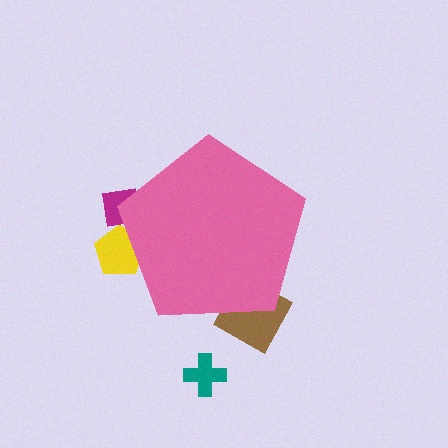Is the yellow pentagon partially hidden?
Yes, the yellow pentagon is partially hidden behind the pink pentagon.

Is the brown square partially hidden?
Yes, the brown square is partially hidden behind the pink pentagon.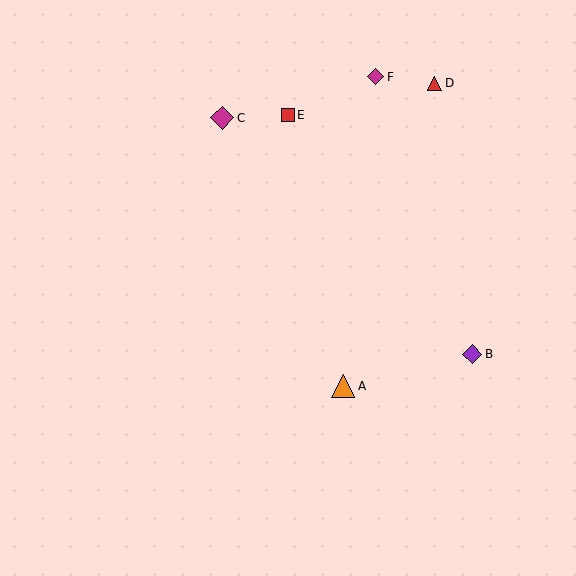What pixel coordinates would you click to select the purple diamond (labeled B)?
Click at (472, 354) to select the purple diamond B.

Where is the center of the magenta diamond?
The center of the magenta diamond is at (376, 77).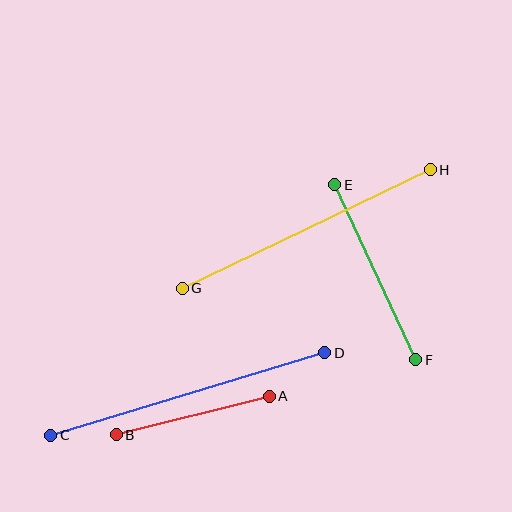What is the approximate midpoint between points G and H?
The midpoint is at approximately (306, 229) pixels.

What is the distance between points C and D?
The distance is approximately 286 pixels.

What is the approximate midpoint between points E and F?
The midpoint is at approximately (375, 272) pixels.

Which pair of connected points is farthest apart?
Points C and D are farthest apart.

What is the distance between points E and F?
The distance is approximately 192 pixels.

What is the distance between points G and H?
The distance is approximately 275 pixels.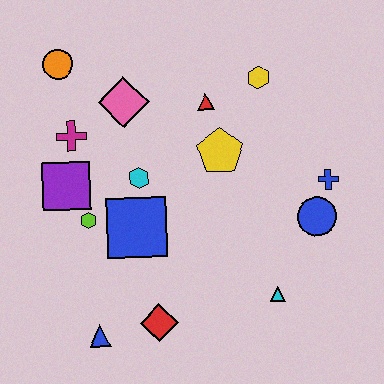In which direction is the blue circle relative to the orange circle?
The blue circle is to the right of the orange circle.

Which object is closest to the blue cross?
The blue circle is closest to the blue cross.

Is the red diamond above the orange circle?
No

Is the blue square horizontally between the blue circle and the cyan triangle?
No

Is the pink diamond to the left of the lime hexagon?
No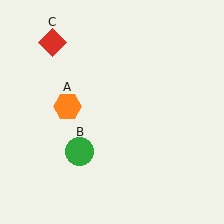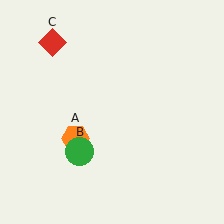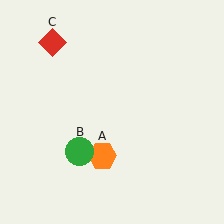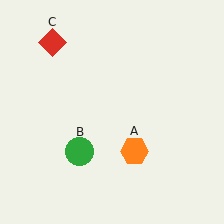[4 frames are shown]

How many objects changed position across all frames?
1 object changed position: orange hexagon (object A).